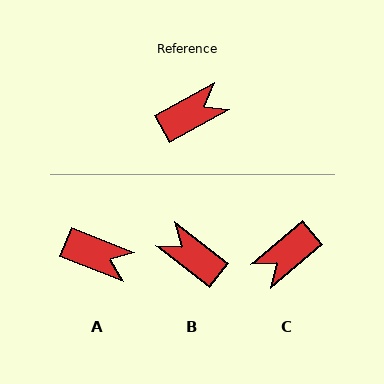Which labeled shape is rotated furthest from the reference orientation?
C, about 168 degrees away.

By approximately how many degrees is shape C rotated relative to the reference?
Approximately 168 degrees clockwise.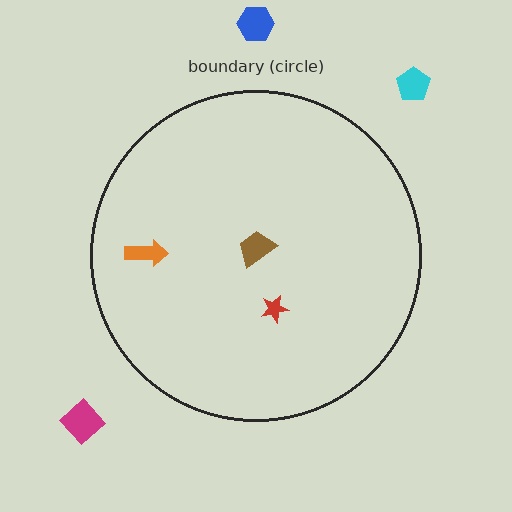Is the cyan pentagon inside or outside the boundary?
Outside.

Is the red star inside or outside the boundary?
Inside.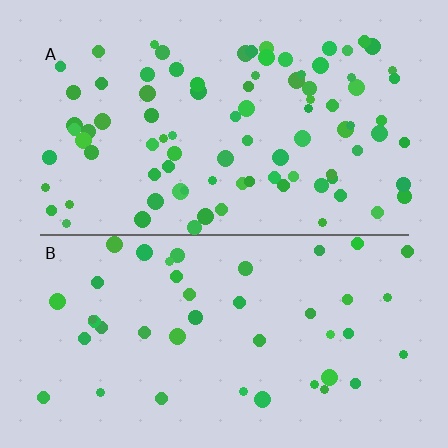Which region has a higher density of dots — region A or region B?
A (the top).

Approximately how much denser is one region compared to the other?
Approximately 2.1× — region A over region B.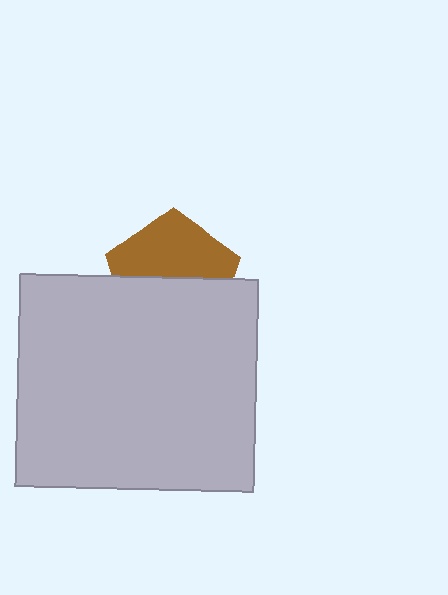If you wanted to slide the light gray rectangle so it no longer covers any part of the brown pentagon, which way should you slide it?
Slide it down — that is the most direct way to separate the two shapes.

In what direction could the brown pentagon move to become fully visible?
The brown pentagon could move up. That would shift it out from behind the light gray rectangle entirely.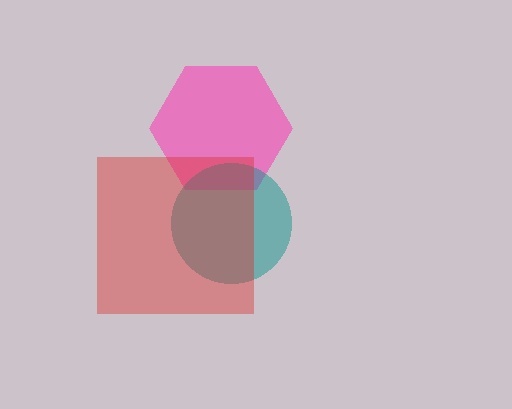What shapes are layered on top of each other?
The layered shapes are: a pink hexagon, a teal circle, a red square.